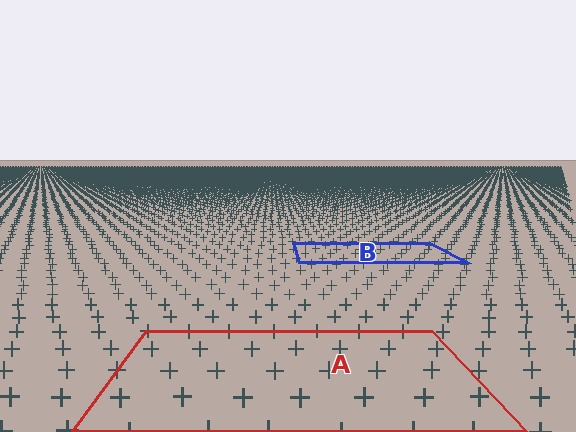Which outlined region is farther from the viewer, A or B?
Region B is farther from the viewer — the texture elements inside it appear smaller and more densely packed.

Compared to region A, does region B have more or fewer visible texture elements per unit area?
Region B has more texture elements per unit area — they are packed more densely because it is farther away.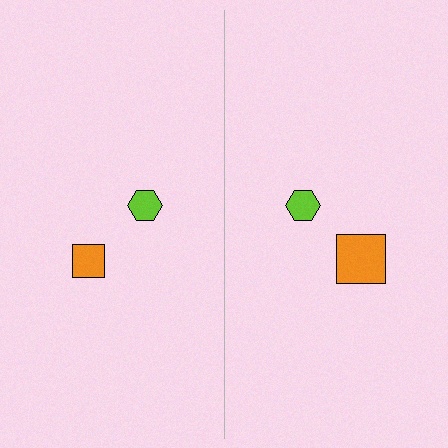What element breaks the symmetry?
The orange square on the right side has a different size than its mirror counterpart.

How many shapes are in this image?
There are 4 shapes in this image.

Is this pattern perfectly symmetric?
No, the pattern is not perfectly symmetric. The orange square on the right side has a different size than its mirror counterpart.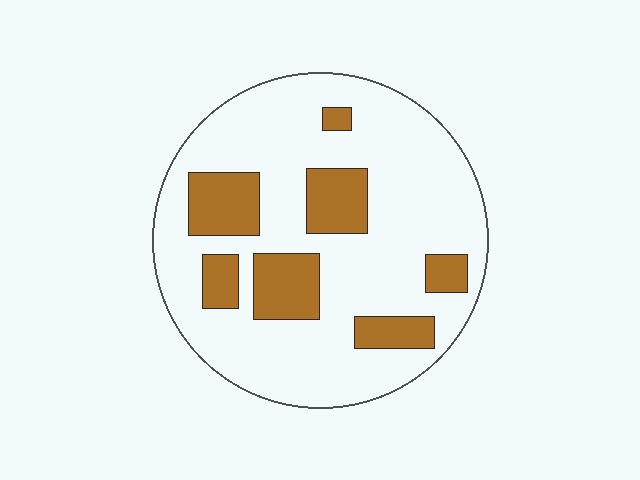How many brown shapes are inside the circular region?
7.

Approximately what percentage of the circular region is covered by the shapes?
Approximately 25%.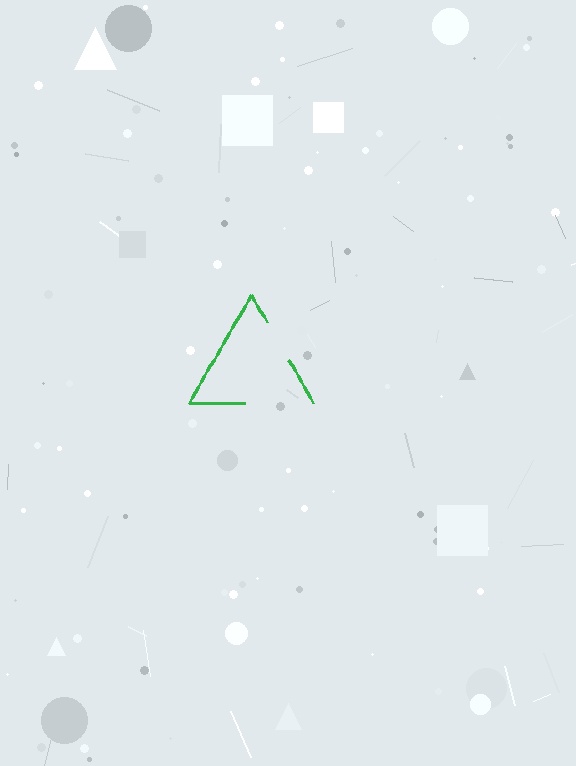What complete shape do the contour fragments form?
The contour fragments form a triangle.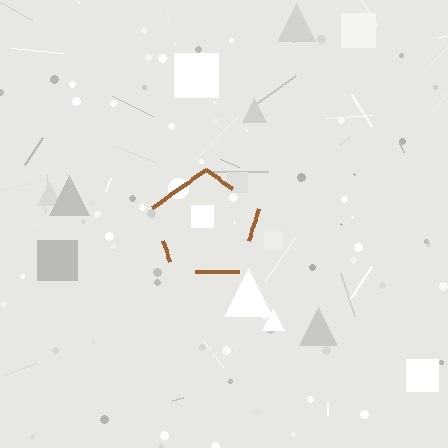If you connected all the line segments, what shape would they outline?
They would outline a pentagon.